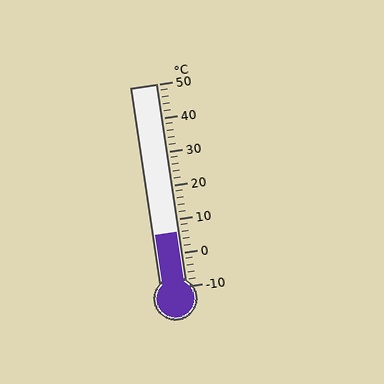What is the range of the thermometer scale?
The thermometer scale ranges from -10°C to 50°C.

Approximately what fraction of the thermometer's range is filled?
The thermometer is filled to approximately 25% of its range.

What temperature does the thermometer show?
The thermometer shows approximately 6°C.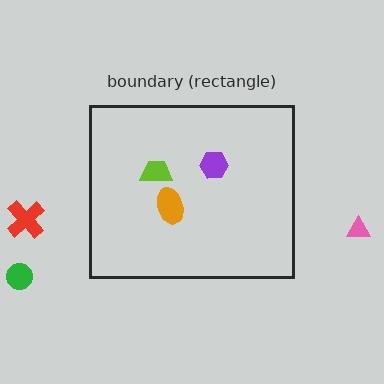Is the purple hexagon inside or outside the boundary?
Inside.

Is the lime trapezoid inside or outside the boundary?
Inside.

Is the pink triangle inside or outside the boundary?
Outside.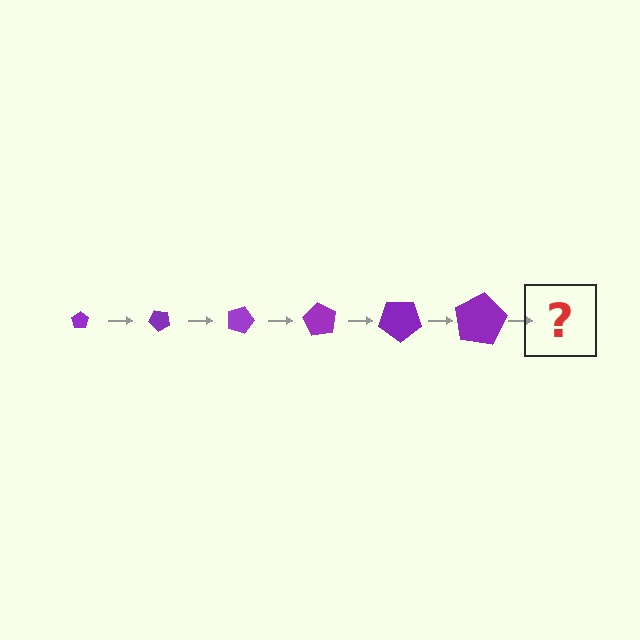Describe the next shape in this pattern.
It should be a pentagon, larger than the previous one and rotated 270 degrees from the start.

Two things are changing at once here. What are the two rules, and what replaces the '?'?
The two rules are that the pentagon grows larger each step and it rotates 45 degrees each step. The '?' should be a pentagon, larger than the previous one and rotated 270 degrees from the start.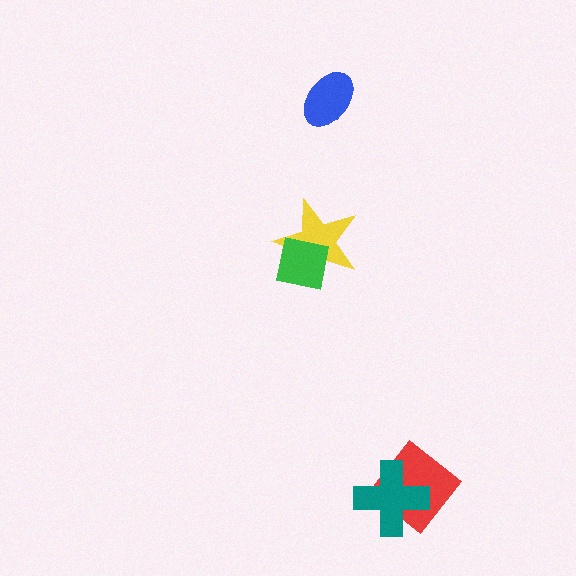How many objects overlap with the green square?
1 object overlaps with the green square.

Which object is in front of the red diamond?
The teal cross is in front of the red diamond.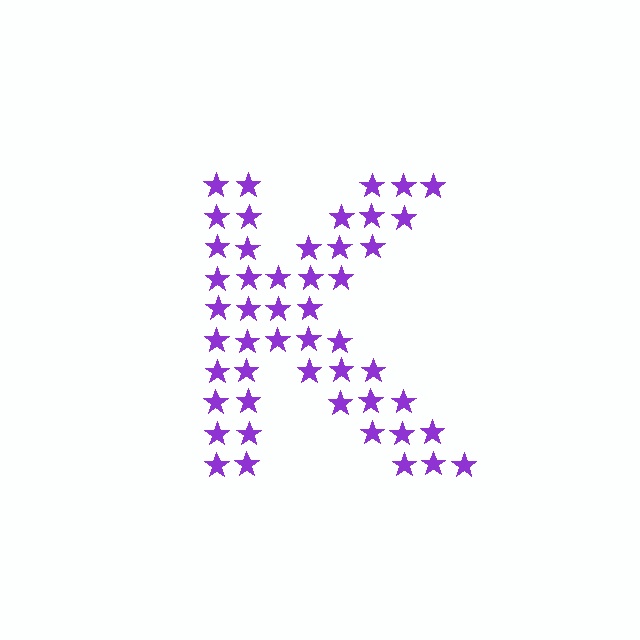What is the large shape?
The large shape is the letter K.